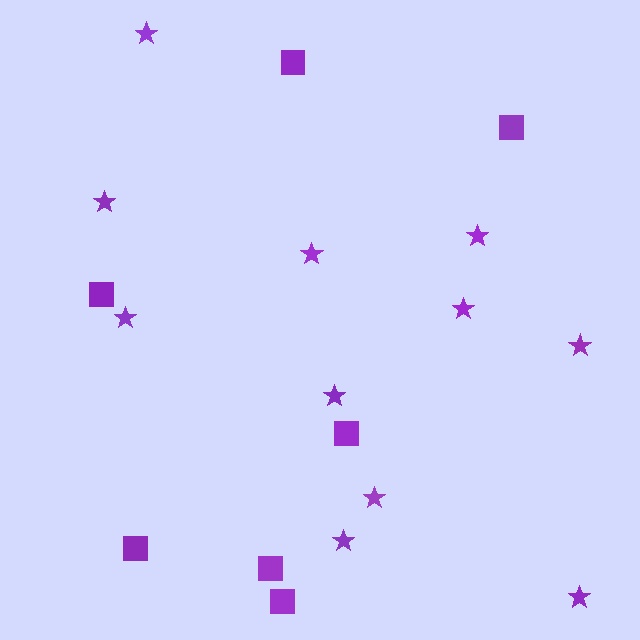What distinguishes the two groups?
There are 2 groups: one group of squares (7) and one group of stars (11).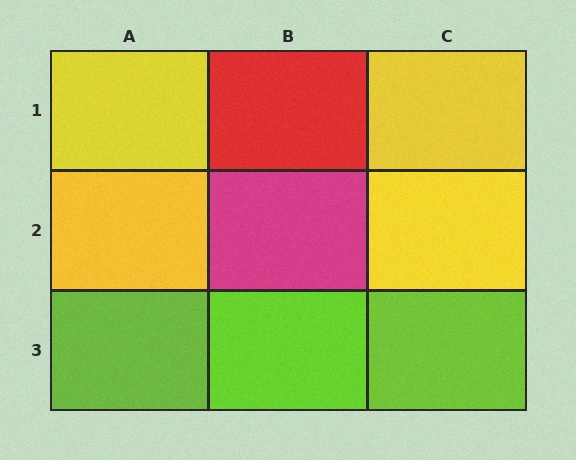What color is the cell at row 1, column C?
Yellow.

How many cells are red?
1 cell is red.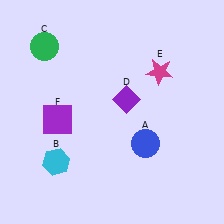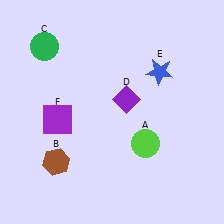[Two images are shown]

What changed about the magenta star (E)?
In Image 1, E is magenta. In Image 2, it changed to blue.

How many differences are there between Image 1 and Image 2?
There are 3 differences between the two images.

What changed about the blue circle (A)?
In Image 1, A is blue. In Image 2, it changed to lime.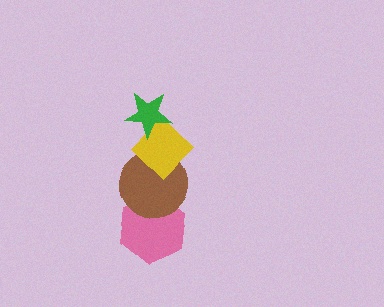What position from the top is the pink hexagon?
The pink hexagon is 4th from the top.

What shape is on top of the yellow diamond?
The green star is on top of the yellow diamond.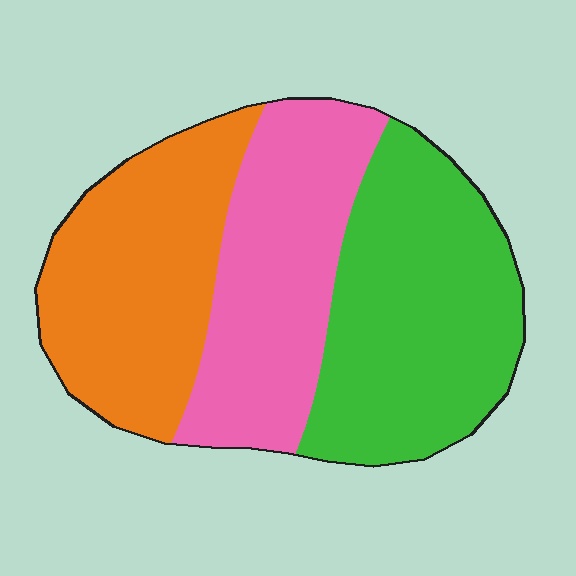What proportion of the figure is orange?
Orange takes up between a quarter and a half of the figure.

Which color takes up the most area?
Green, at roughly 40%.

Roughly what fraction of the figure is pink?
Pink covers 30% of the figure.